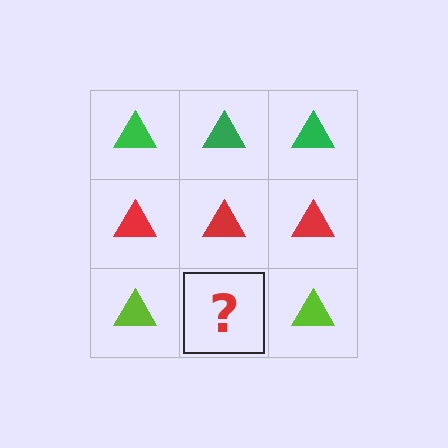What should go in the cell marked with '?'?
The missing cell should contain a lime triangle.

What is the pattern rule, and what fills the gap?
The rule is that each row has a consistent color. The gap should be filled with a lime triangle.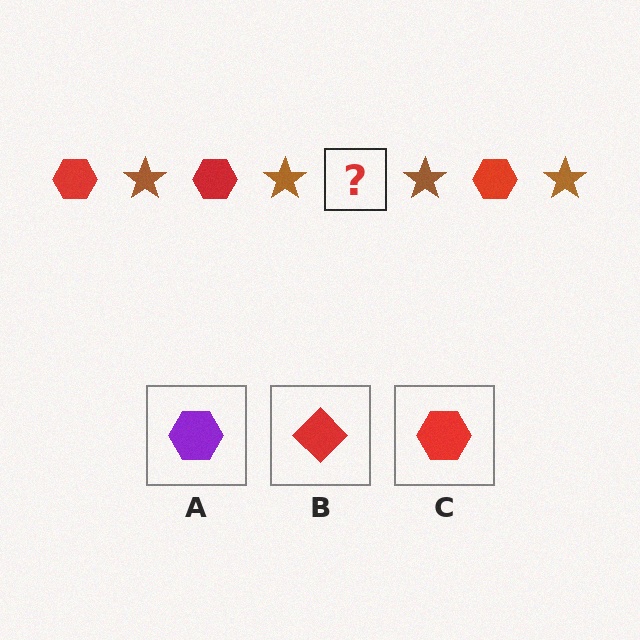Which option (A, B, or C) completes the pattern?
C.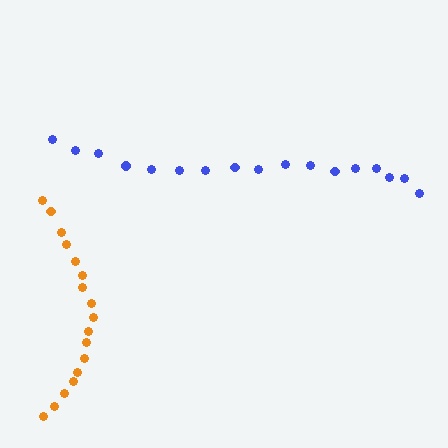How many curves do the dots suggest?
There are 2 distinct paths.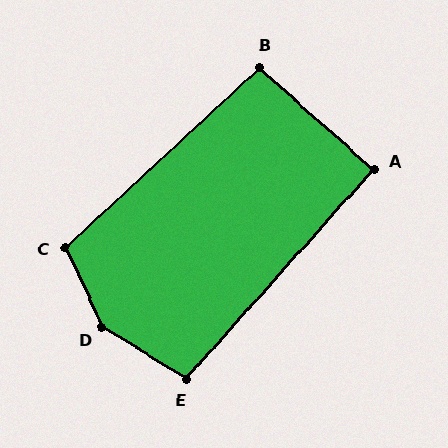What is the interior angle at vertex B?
Approximately 96 degrees (obtuse).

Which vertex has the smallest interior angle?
A, at approximately 90 degrees.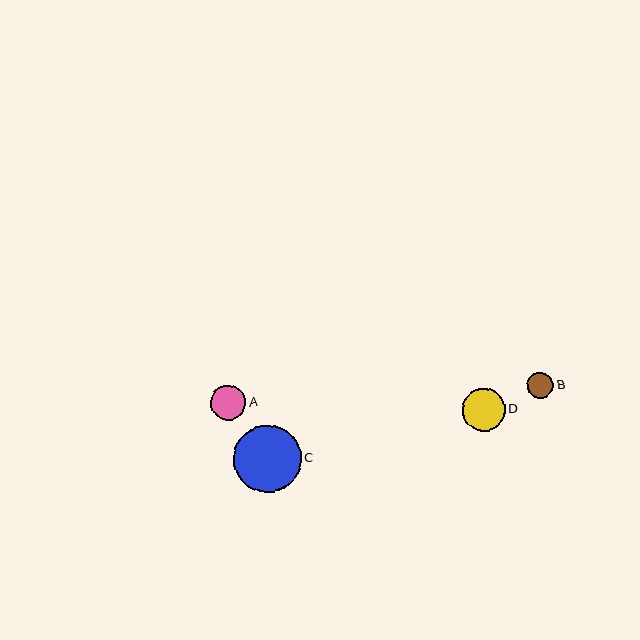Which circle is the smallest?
Circle B is the smallest with a size of approximately 26 pixels.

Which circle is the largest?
Circle C is the largest with a size of approximately 67 pixels.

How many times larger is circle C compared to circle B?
Circle C is approximately 2.6 times the size of circle B.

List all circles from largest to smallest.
From largest to smallest: C, D, A, B.